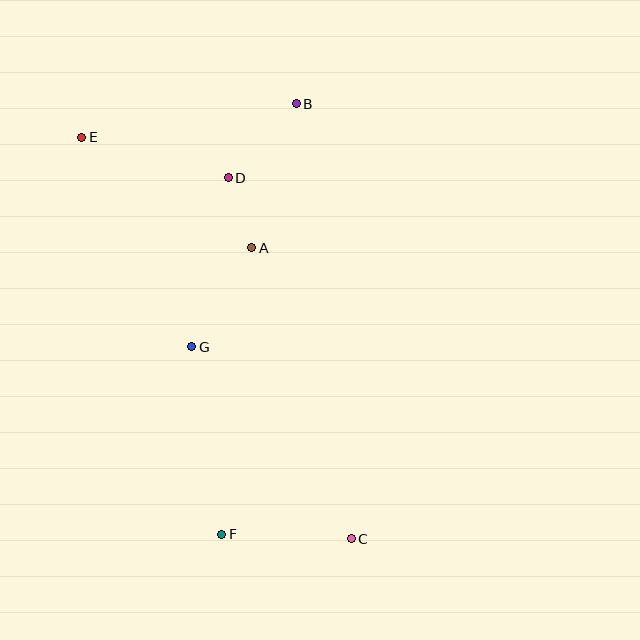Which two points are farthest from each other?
Points C and E are farthest from each other.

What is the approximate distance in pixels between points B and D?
The distance between B and D is approximately 100 pixels.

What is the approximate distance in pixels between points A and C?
The distance between A and C is approximately 308 pixels.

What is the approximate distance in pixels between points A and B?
The distance between A and B is approximately 151 pixels.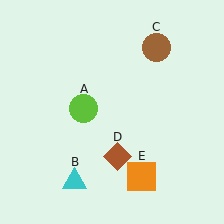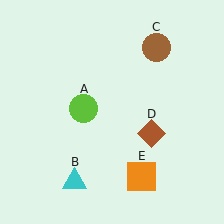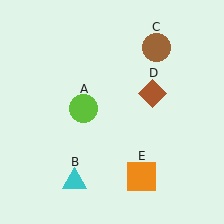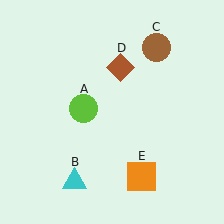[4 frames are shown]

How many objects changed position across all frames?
1 object changed position: brown diamond (object D).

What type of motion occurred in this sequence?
The brown diamond (object D) rotated counterclockwise around the center of the scene.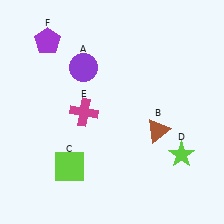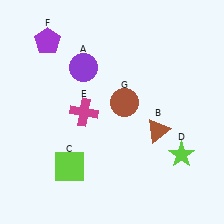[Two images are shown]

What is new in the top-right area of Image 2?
A brown circle (G) was added in the top-right area of Image 2.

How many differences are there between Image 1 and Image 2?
There is 1 difference between the two images.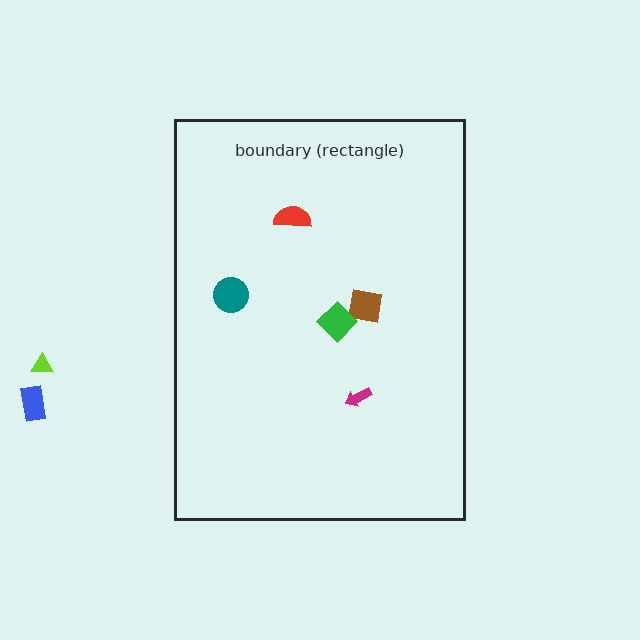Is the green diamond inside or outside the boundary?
Inside.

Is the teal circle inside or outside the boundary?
Inside.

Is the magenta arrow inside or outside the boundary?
Inside.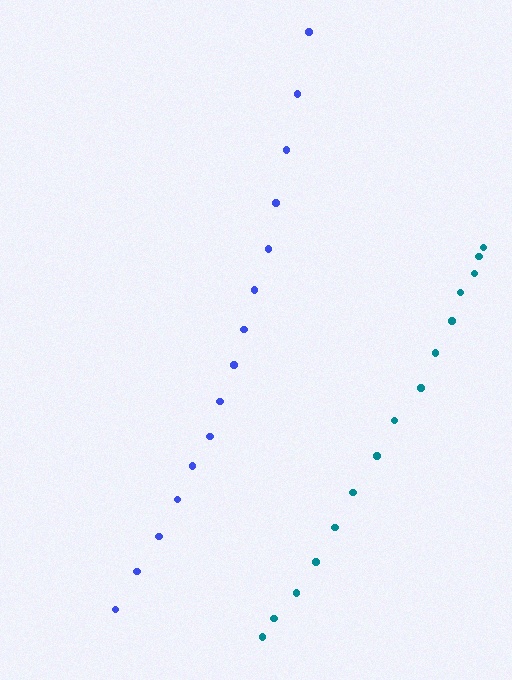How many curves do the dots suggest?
There are 2 distinct paths.